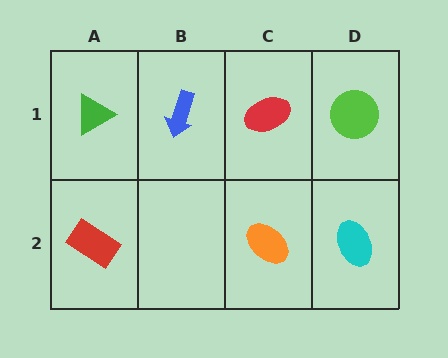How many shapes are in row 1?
4 shapes.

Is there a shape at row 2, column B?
No, that cell is empty.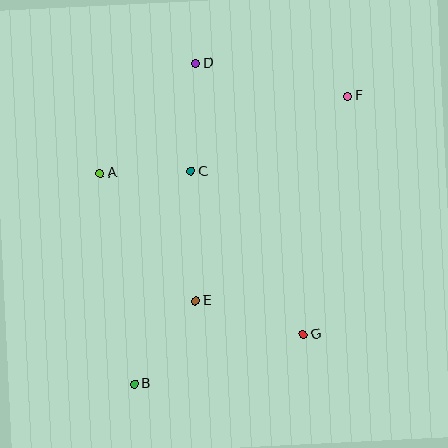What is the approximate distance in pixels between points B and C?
The distance between B and C is approximately 220 pixels.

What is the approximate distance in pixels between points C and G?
The distance between C and G is approximately 198 pixels.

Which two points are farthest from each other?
Points B and F are farthest from each other.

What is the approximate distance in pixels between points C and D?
The distance between C and D is approximately 108 pixels.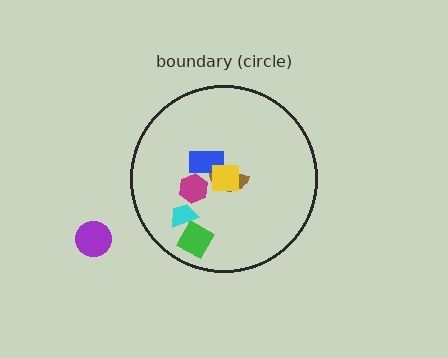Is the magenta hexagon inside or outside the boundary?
Inside.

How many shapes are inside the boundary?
6 inside, 1 outside.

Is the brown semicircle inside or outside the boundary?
Inside.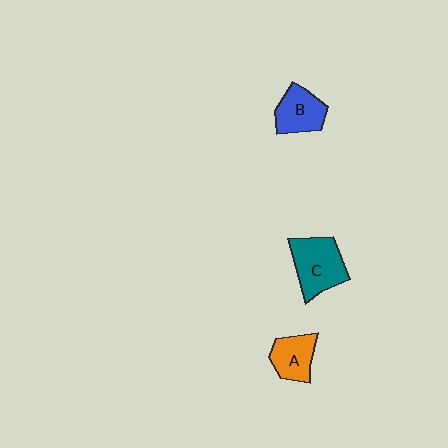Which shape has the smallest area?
Shape A (orange).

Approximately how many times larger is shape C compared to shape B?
Approximately 1.4 times.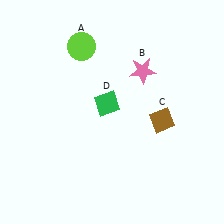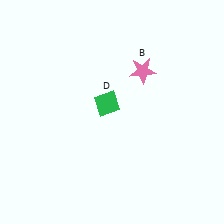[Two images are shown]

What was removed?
The lime circle (A), the brown diamond (C) were removed in Image 2.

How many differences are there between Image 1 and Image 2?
There are 2 differences between the two images.